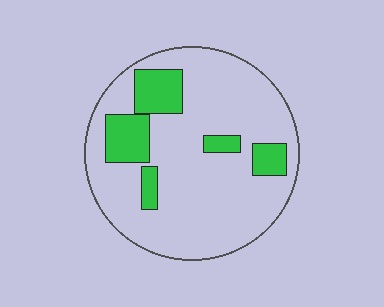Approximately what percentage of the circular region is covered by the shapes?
Approximately 20%.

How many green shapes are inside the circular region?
5.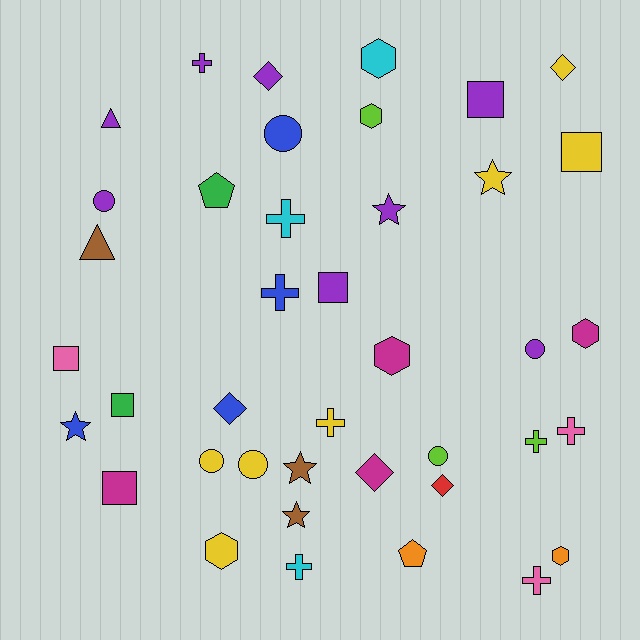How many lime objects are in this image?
There are 3 lime objects.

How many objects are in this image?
There are 40 objects.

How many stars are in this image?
There are 5 stars.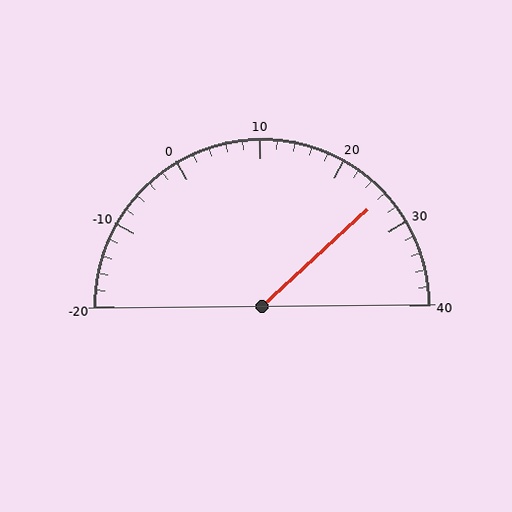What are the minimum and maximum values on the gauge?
The gauge ranges from -20 to 40.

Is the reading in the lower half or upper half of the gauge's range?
The reading is in the upper half of the range (-20 to 40).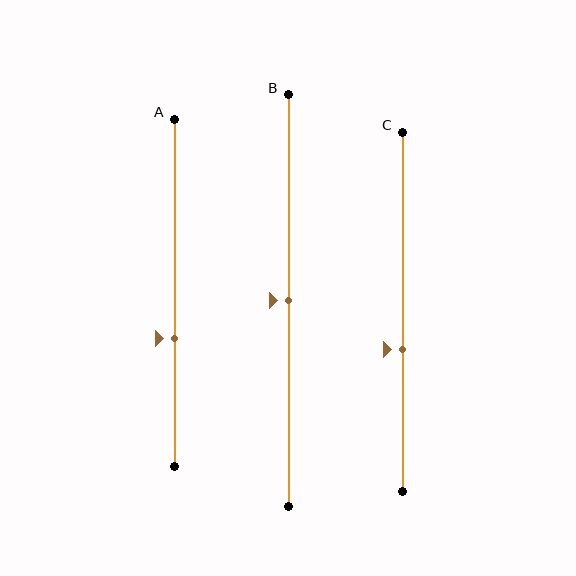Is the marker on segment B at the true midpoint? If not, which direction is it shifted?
Yes, the marker on segment B is at the true midpoint.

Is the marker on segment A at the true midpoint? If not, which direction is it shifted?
No, the marker on segment A is shifted downward by about 13% of the segment length.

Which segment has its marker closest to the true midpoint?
Segment B has its marker closest to the true midpoint.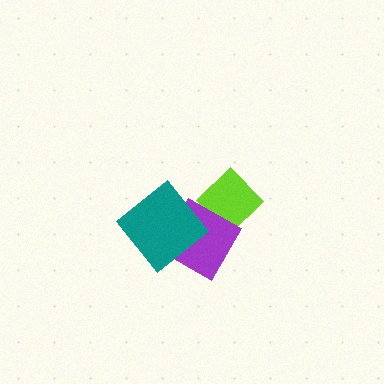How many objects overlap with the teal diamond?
1 object overlaps with the teal diamond.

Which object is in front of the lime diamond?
The purple square is in front of the lime diamond.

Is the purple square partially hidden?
Yes, it is partially covered by another shape.